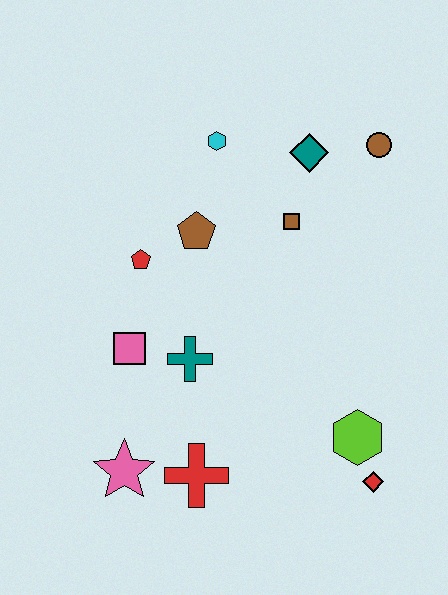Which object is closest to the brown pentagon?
The red pentagon is closest to the brown pentagon.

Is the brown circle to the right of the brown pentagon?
Yes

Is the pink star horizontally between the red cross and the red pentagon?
No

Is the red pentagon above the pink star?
Yes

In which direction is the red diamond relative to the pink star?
The red diamond is to the right of the pink star.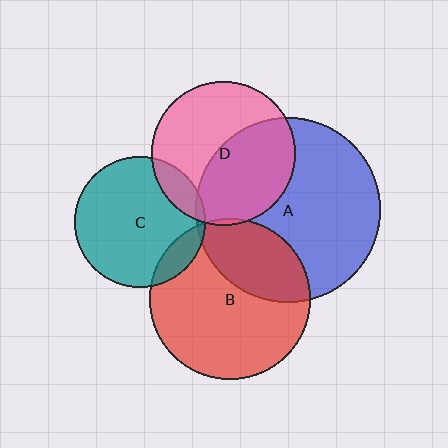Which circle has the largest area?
Circle A (blue).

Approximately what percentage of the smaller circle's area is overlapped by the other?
Approximately 10%.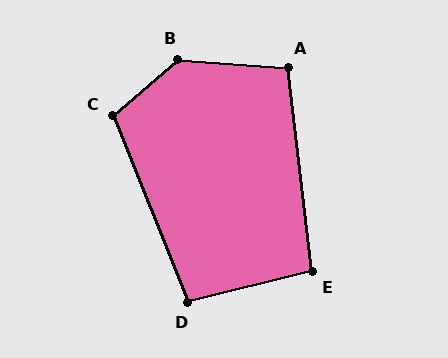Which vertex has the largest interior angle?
B, at approximately 135 degrees.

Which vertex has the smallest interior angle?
E, at approximately 97 degrees.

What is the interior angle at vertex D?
Approximately 98 degrees (obtuse).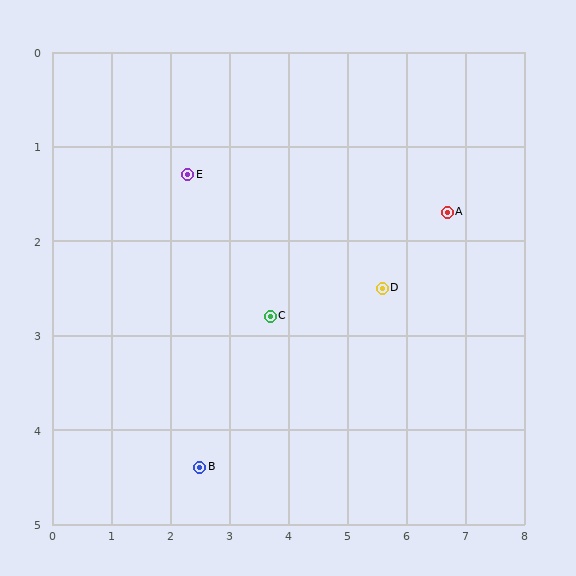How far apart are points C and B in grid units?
Points C and B are about 2.0 grid units apart.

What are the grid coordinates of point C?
Point C is at approximately (3.7, 2.8).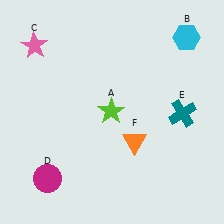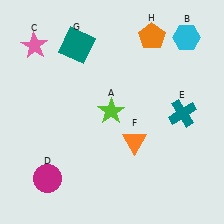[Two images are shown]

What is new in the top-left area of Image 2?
A teal square (G) was added in the top-left area of Image 2.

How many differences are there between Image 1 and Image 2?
There are 2 differences between the two images.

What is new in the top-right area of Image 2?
An orange pentagon (H) was added in the top-right area of Image 2.